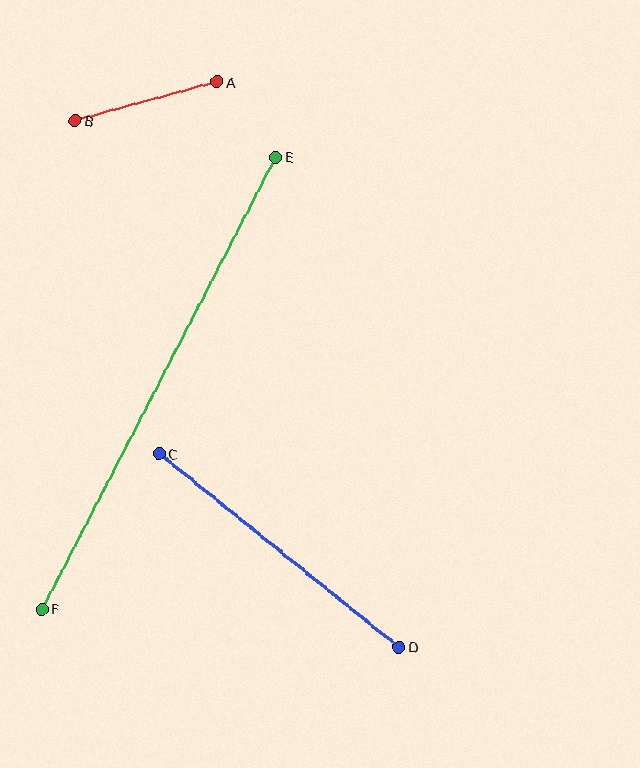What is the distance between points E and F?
The distance is approximately 509 pixels.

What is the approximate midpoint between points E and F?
The midpoint is at approximately (159, 383) pixels.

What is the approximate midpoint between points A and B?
The midpoint is at approximately (146, 101) pixels.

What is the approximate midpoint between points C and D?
The midpoint is at approximately (279, 550) pixels.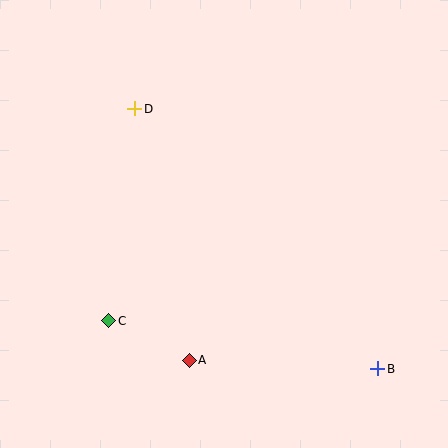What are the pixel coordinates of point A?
Point A is at (189, 360).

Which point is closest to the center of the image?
Point A at (189, 360) is closest to the center.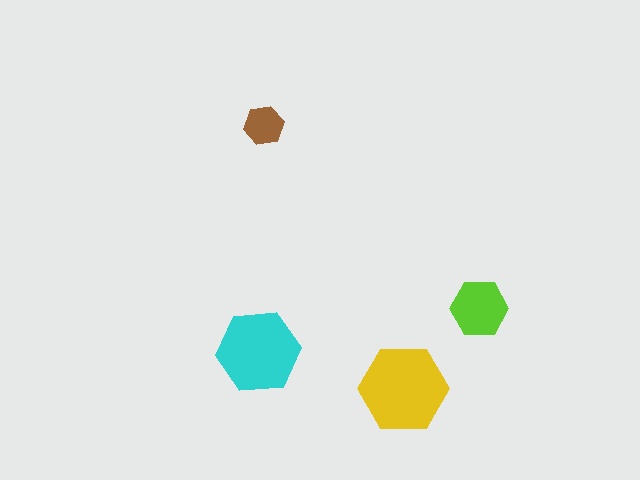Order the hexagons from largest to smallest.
the yellow one, the cyan one, the lime one, the brown one.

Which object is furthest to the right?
The lime hexagon is rightmost.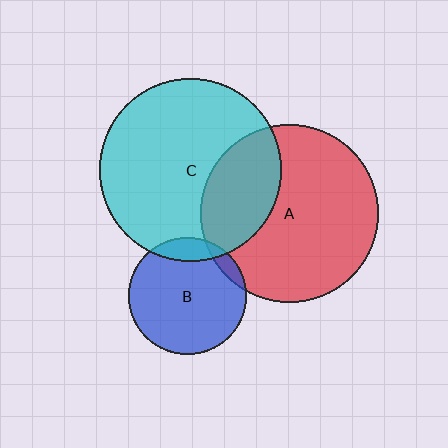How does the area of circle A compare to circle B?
Approximately 2.3 times.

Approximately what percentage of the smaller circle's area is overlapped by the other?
Approximately 30%.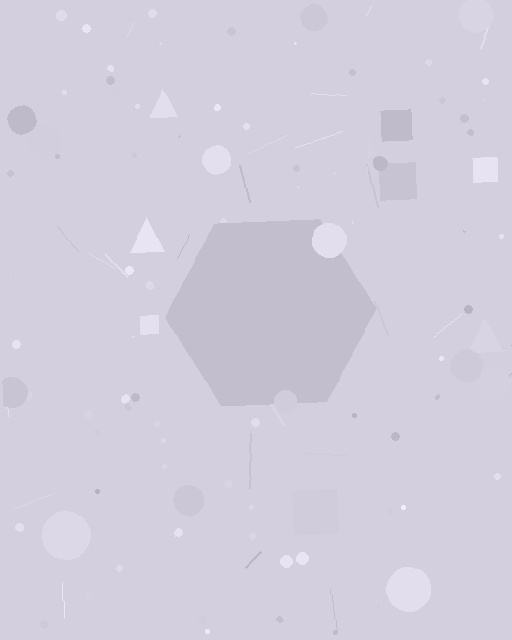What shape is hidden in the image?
A hexagon is hidden in the image.